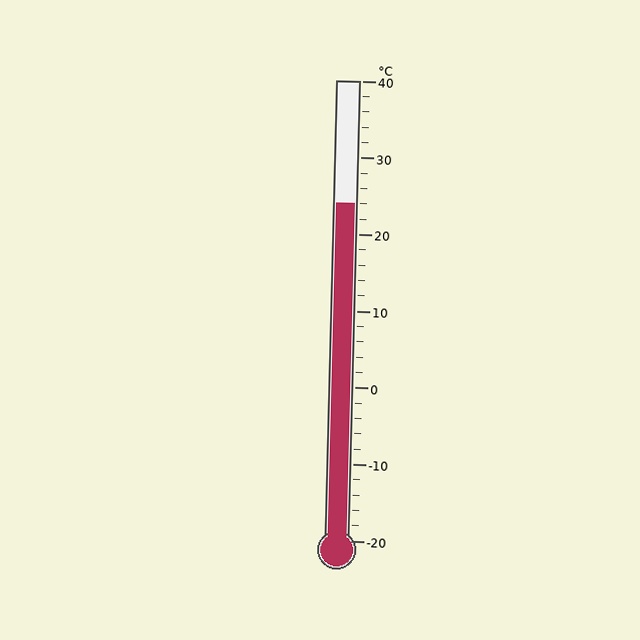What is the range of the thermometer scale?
The thermometer scale ranges from -20°C to 40°C.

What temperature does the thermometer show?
The thermometer shows approximately 24°C.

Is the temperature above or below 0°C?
The temperature is above 0°C.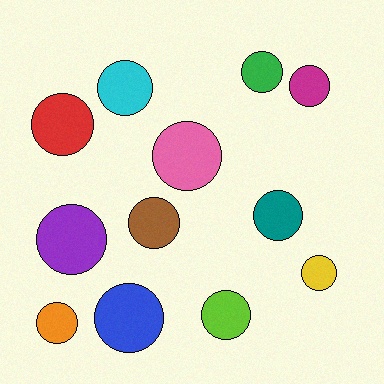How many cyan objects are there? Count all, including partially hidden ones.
There is 1 cyan object.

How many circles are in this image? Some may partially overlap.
There are 12 circles.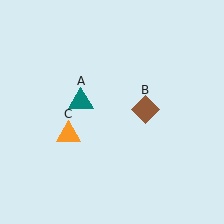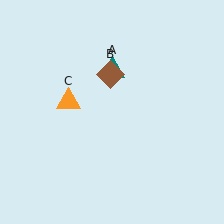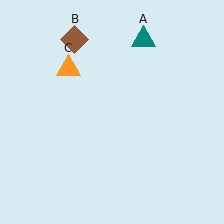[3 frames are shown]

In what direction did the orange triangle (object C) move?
The orange triangle (object C) moved up.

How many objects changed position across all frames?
3 objects changed position: teal triangle (object A), brown diamond (object B), orange triangle (object C).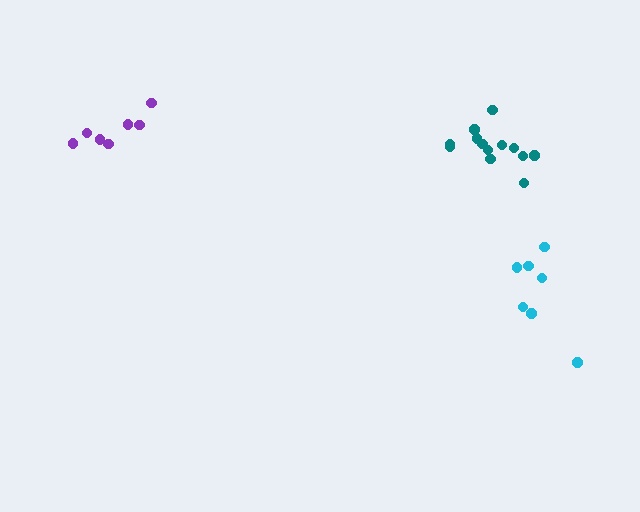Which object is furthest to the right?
The cyan cluster is rightmost.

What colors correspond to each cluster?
The clusters are colored: purple, cyan, teal.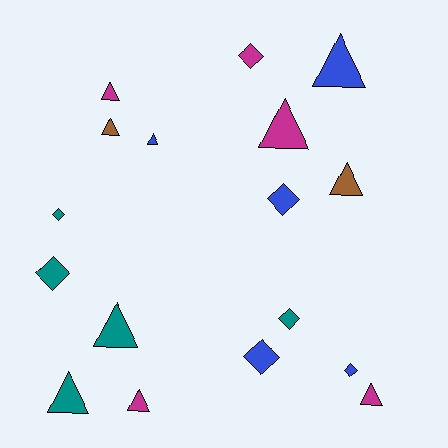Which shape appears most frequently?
Triangle, with 10 objects.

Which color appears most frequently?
Teal, with 5 objects.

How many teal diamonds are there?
There are 3 teal diamonds.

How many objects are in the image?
There are 17 objects.